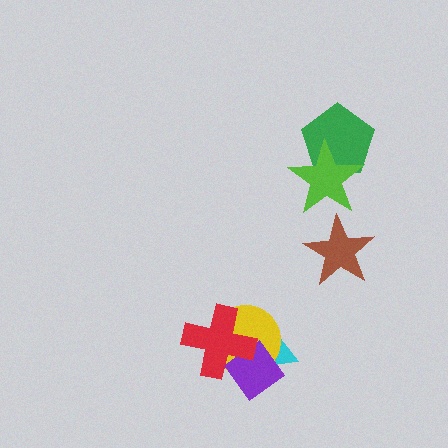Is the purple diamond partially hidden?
Yes, it is partially covered by another shape.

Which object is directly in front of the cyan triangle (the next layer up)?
The yellow circle is directly in front of the cyan triangle.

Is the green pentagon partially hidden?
Yes, it is partially covered by another shape.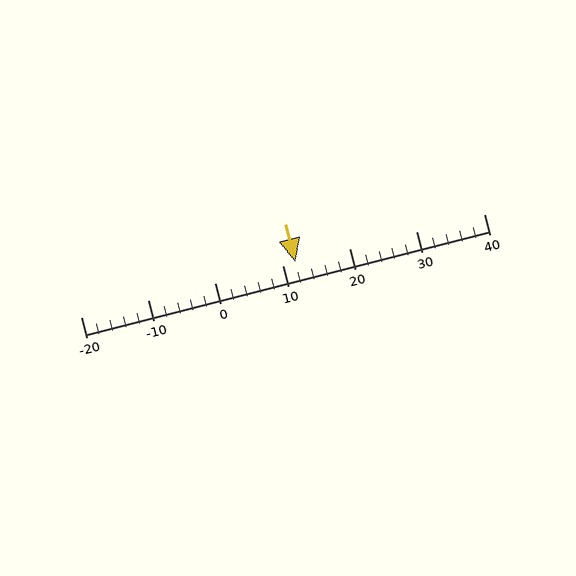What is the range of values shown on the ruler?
The ruler shows values from -20 to 40.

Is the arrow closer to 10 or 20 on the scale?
The arrow is closer to 10.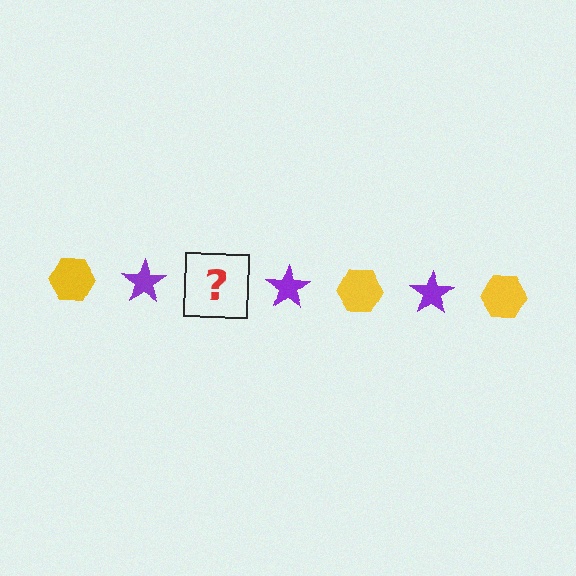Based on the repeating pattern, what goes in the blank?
The blank should be a yellow hexagon.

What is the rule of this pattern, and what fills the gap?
The rule is that the pattern alternates between yellow hexagon and purple star. The gap should be filled with a yellow hexagon.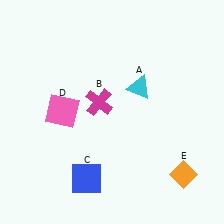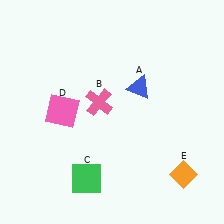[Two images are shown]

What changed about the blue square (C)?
In Image 1, C is blue. In Image 2, it changed to green.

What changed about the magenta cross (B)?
In Image 1, B is magenta. In Image 2, it changed to pink.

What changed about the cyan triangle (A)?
In Image 1, A is cyan. In Image 2, it changed to blue.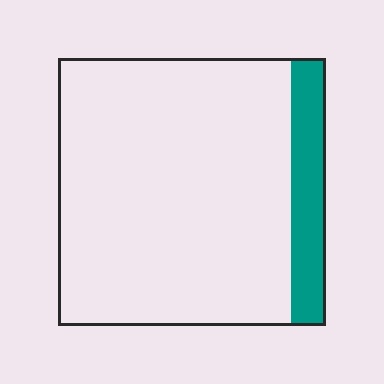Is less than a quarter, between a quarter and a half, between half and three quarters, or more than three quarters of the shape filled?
Less than a quarter.